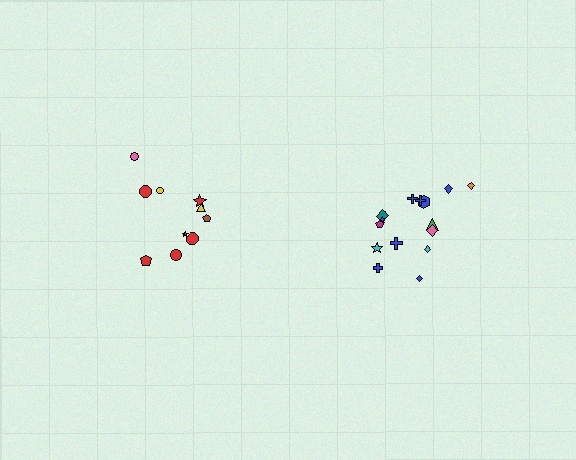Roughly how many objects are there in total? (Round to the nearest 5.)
Roughly 25 objects in total.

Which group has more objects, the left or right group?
The right group.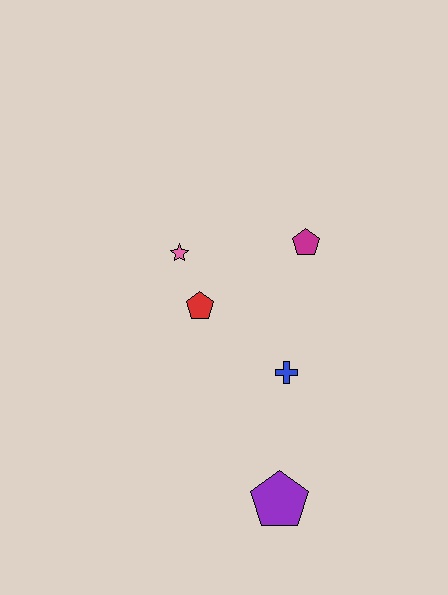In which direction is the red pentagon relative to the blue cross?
The red pentagon is to the left of the blue cross.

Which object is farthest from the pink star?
The purple pentagon is farthest from the pink star.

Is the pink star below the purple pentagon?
No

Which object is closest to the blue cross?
The red pentagon is closest to the blue cross.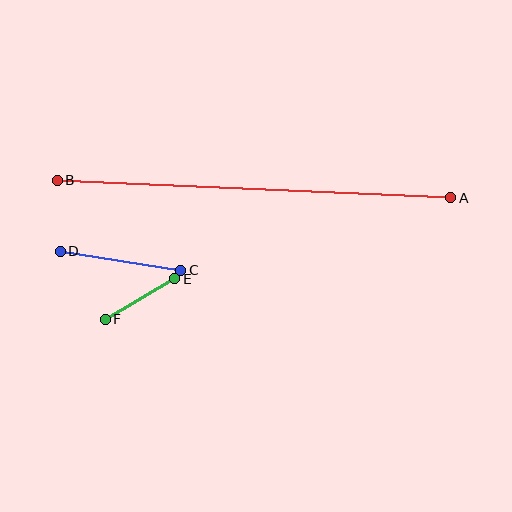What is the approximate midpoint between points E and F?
The midpoint is at approximately (140, 299) pixels.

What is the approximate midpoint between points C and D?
The midpoint is at approximately (120, 261) pixels.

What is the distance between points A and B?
The distance is approximately 394 pixels.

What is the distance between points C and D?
The distance is approximately 122 pixels.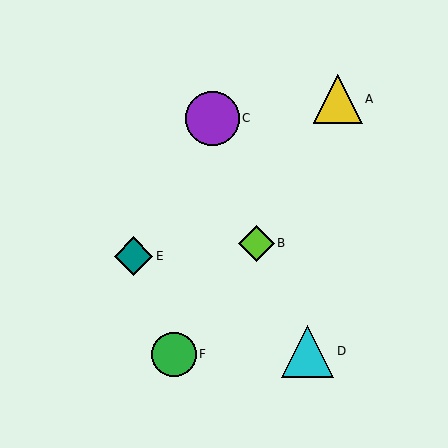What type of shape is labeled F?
Shape F is a green circle.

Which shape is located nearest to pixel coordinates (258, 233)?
The lime diamond (labeled B) at (257, 243) is nearest to that location.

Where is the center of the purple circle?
The center of the purple circle is at (212, 118).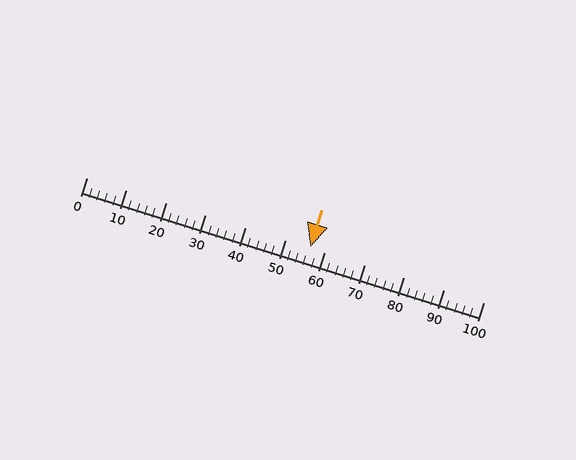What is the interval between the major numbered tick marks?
The major tick marks are spaced 10 units apart.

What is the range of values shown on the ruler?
The ruler shows values from 0 to 100.